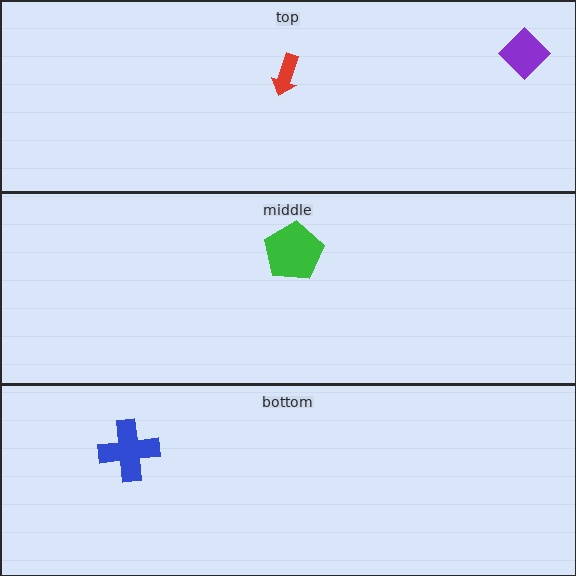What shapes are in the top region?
The purple diamond, the red arrow.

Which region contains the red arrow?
The top region.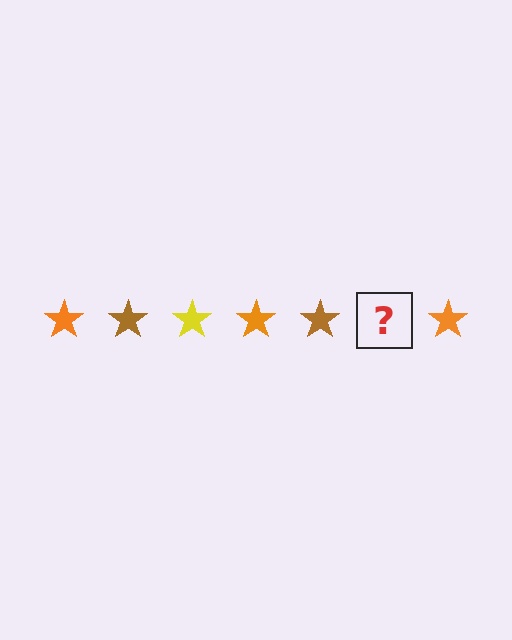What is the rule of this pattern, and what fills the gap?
The rule is that the pattern cycles through orange, brown, yellow stars. The gap should be filled with a yellow star.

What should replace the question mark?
The question mark should be replaced with a yellow star.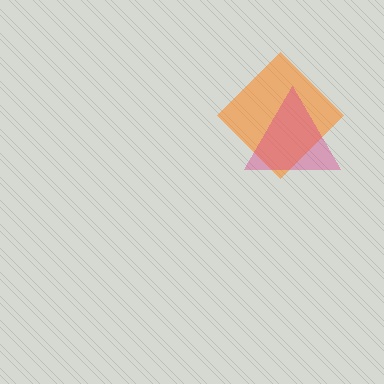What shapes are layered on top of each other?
The layered shapes are: an orange diamond, a magenta triangle.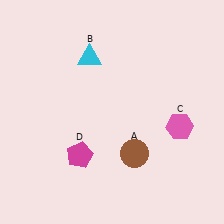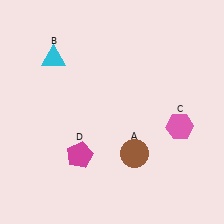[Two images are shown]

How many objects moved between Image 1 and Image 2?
1 object moved between the two images.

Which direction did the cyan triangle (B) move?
The cyan triangle (B) moved left.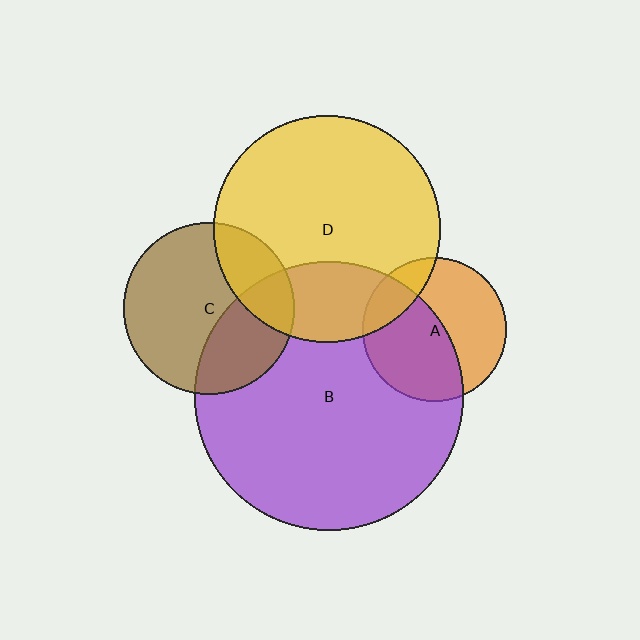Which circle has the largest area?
Circle B (purple).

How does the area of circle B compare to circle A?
Approximately 3.5 times.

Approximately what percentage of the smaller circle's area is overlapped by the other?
Approximately 25%.